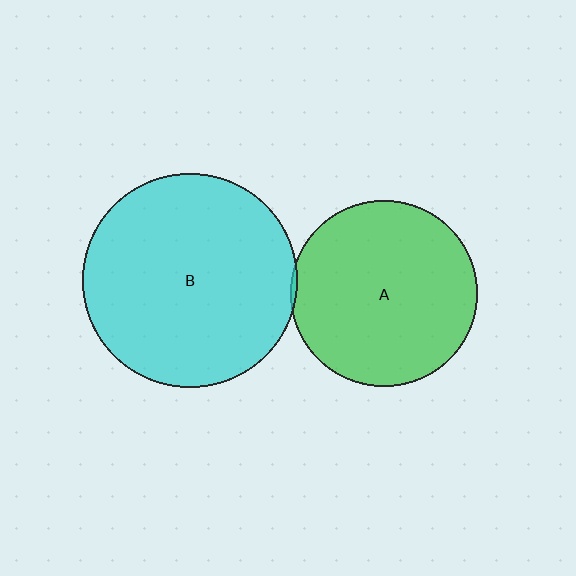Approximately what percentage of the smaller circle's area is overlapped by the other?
Approximately 5%.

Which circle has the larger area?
Circle B (cyan).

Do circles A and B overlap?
Yes.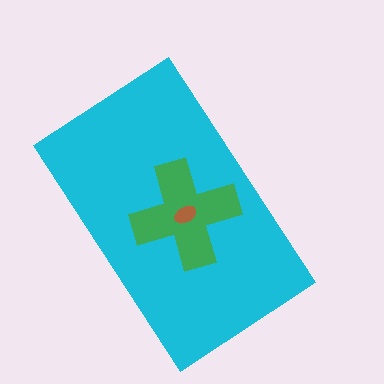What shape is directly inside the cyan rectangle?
The green cross.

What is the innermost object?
The brown ellipse.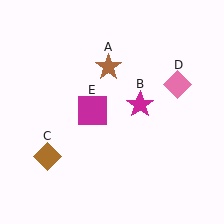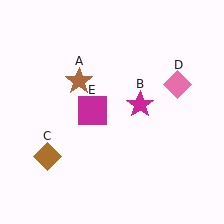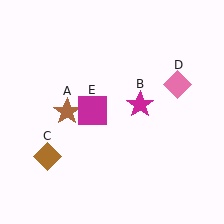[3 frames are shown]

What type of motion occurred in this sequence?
The brown star (object A) rotated counterclockwise around the center of the scene.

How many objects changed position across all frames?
1 object changed position: brown star (object A).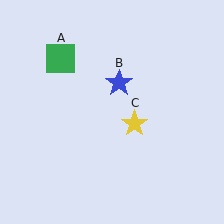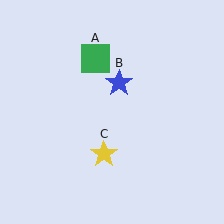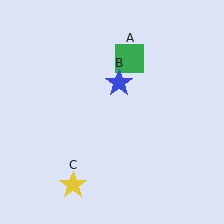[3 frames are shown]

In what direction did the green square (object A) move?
The green square (object A) moved right.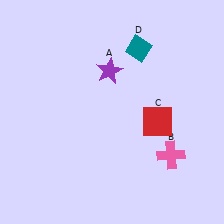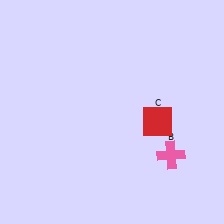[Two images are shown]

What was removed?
The teal diamond (D), the purple star (A) were removed in Image 2.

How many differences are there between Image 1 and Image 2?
There are 2 differences between the two images.